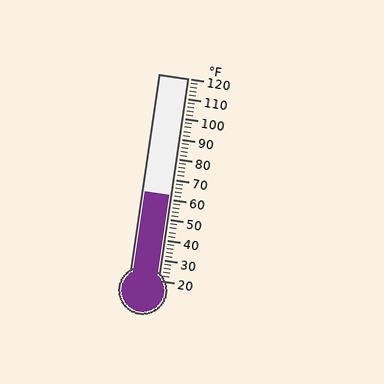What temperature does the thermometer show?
The thermometer shows approximately 62°F.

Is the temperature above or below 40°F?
The temperature is above 40°F.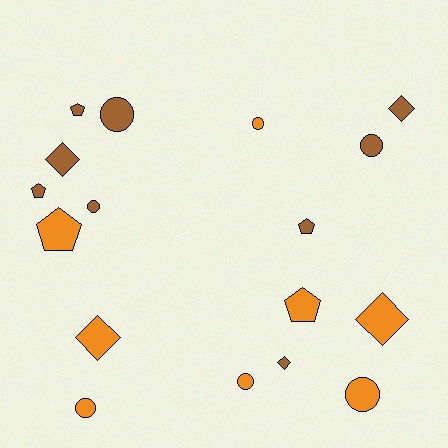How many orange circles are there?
There are 4 orange circles.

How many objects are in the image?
There are 17 objects.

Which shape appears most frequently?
Circle, with 7 objects.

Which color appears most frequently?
Brown, with 9 objects.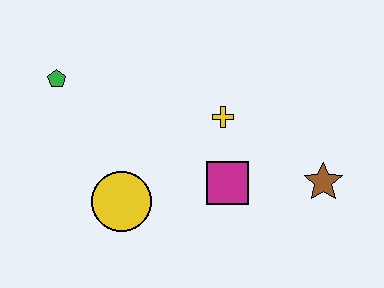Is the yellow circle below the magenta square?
Yes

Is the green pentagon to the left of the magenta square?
Yes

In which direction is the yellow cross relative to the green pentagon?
The yellow cross is to the right of the green pentagon.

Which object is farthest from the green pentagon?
The brown star is farthest from the green pentagon.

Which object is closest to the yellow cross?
The magenta square is closest to the yellow cross.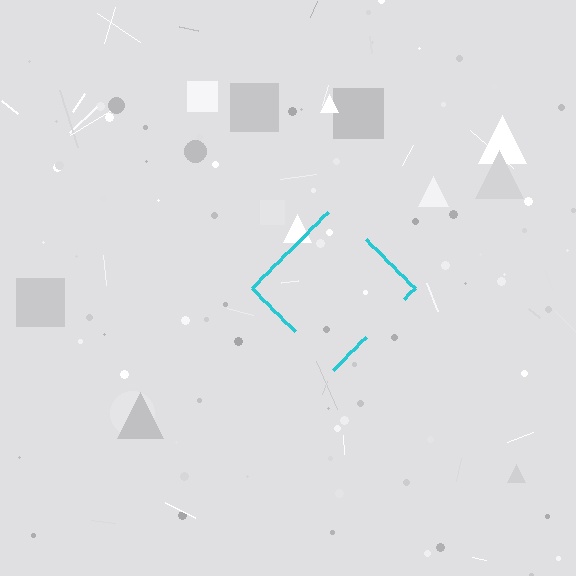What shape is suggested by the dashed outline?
The dashed outline suggests a diamond.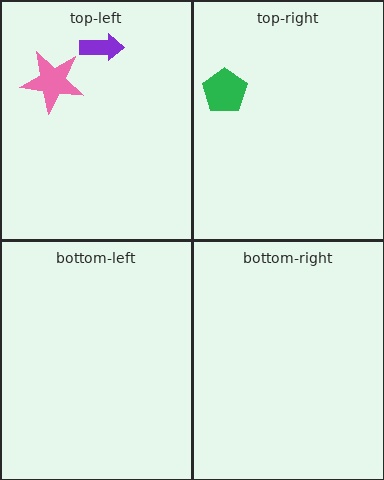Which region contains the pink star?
The top-left region.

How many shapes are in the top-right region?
1.